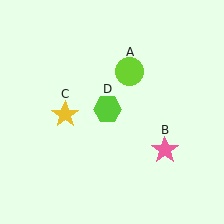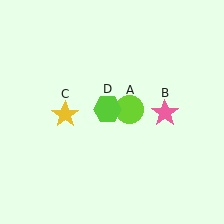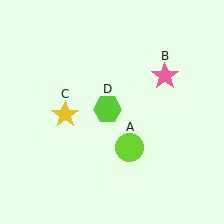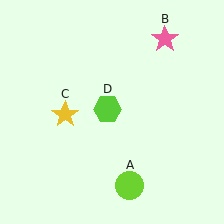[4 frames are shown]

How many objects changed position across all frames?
2 objects changed position: lime circle (object A), pink star (object B).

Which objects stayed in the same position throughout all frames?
Yellow star (object C) and lime hexagon (object D) remained stationary.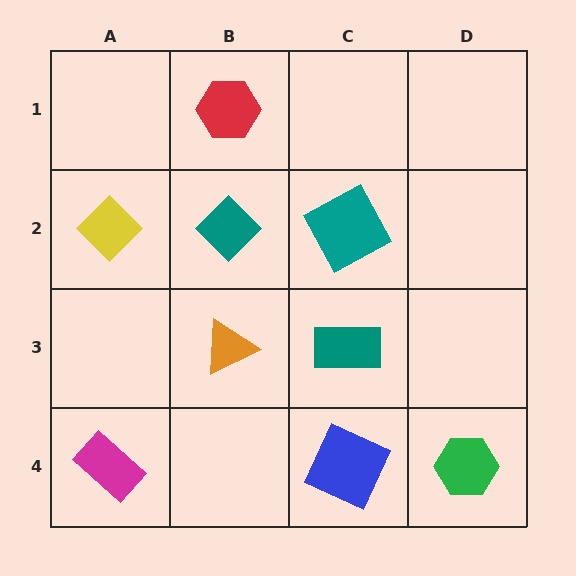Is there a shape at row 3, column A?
No, that cell is empty.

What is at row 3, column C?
A teal rectangle.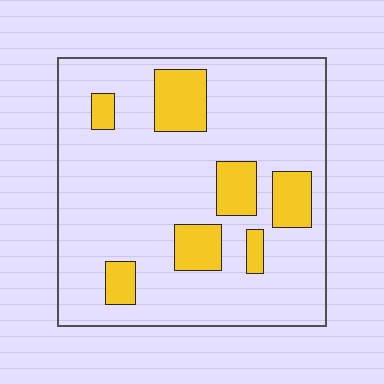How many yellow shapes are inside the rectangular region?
7.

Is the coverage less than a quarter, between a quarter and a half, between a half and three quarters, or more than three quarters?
Less than a quarter.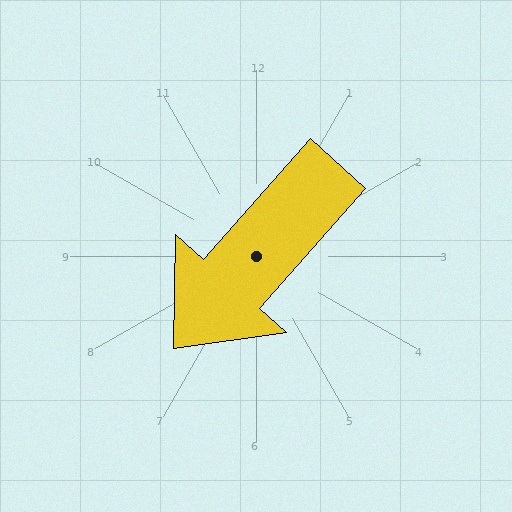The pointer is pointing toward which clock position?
Roughly 7 o'clock.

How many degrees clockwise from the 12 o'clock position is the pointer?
Approximately 222 degrees.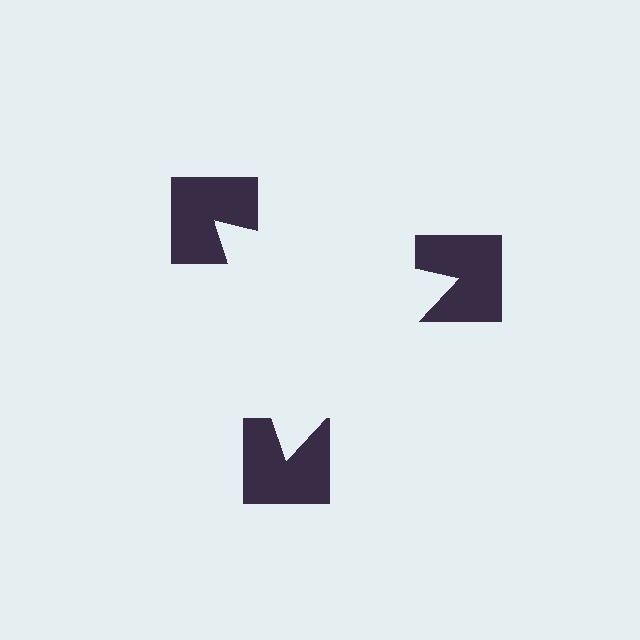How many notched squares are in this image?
There are 3 — one at each vertex of the illusory triangle.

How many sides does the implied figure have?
3 sides.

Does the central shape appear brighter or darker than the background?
It typically appears slightly brighter than the background, even though no actual brightness change is drawn.